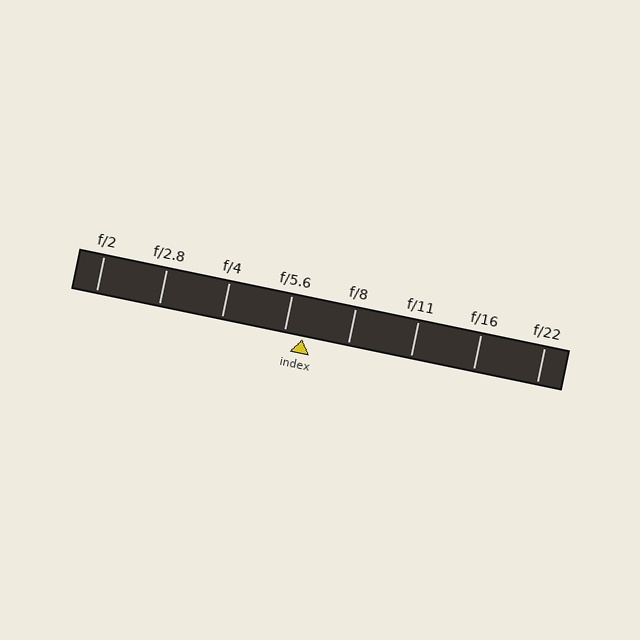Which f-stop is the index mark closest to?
The index mark is closest to f/5.6.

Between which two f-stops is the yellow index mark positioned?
The index mark is between f/5.6 and f/8.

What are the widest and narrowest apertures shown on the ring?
The widest aperture shown is f/2 and the narrowest is f/22.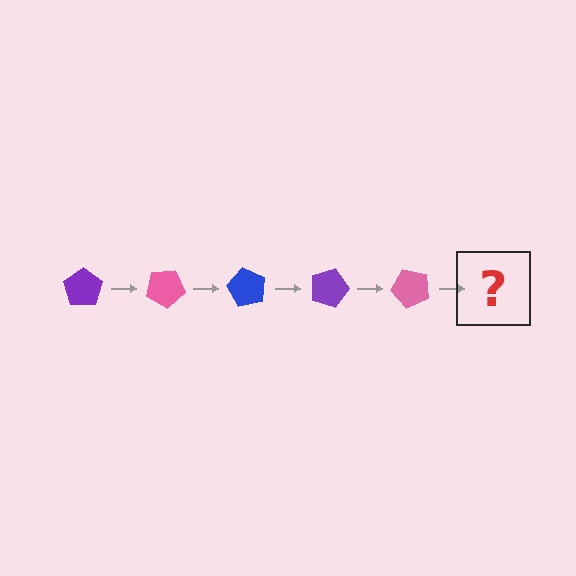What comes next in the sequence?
The next element should be a blue pentagon, rotated 150 degrees from the start.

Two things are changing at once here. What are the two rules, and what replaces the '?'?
The two rules are that it rotates 30 degrees each step and the color cycles through purple, pink, and blue. The '?' should be a blue pentagon, rotated 150 degrees from the start.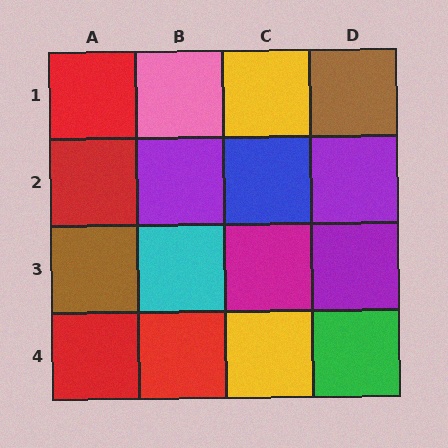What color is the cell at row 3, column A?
Brown.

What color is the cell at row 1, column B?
Pink.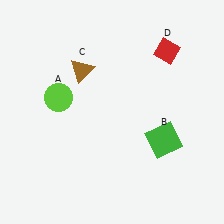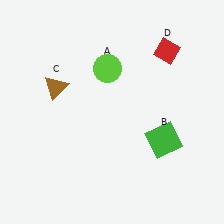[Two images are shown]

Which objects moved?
The objects that moved are: the lime circle (A), the brown triangle (C).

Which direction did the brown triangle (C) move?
The brown triangle (C) moved left.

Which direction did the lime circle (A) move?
The lime circle (A) moved right.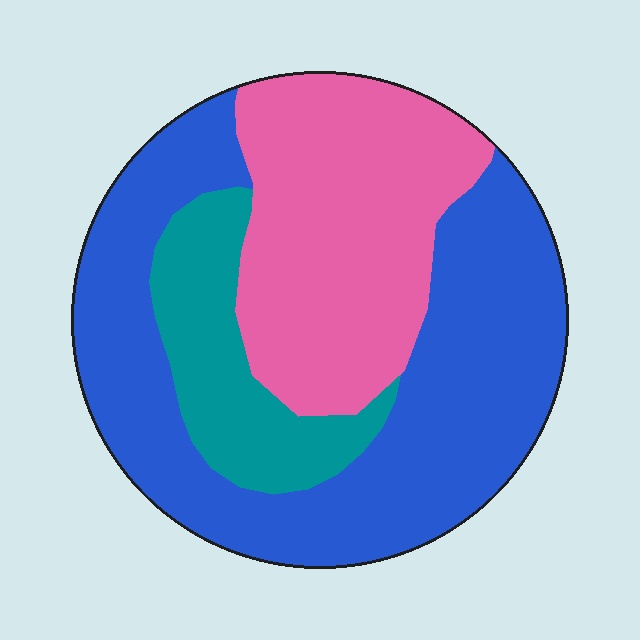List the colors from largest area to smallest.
From largest to smallest: blue, pink, teal.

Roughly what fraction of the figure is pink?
Pink takes up about one third (1/3) of the figure.